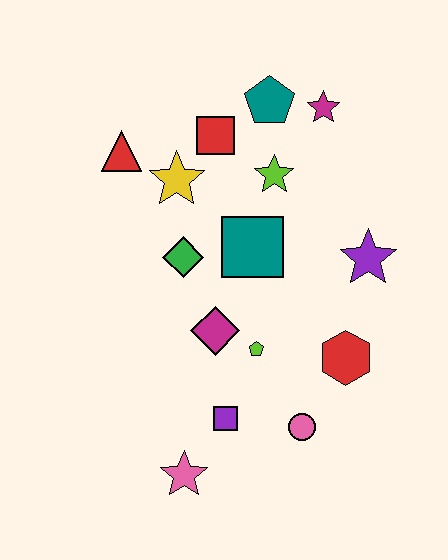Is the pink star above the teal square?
No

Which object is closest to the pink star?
The purple square is closest to the pink star.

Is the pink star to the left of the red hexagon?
Yes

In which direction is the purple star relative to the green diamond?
The purple star is to the right of the green diamond.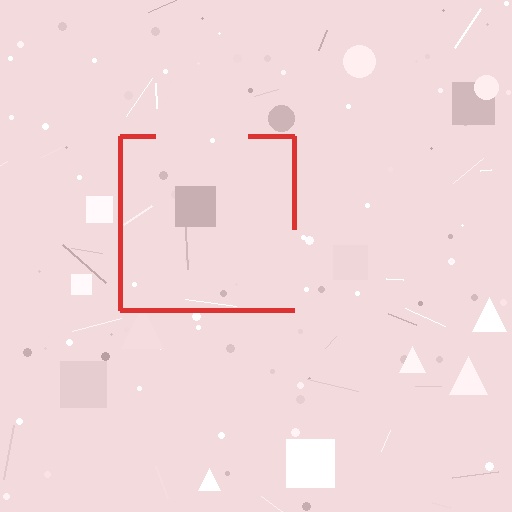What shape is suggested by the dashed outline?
The dashed outline suggests a square.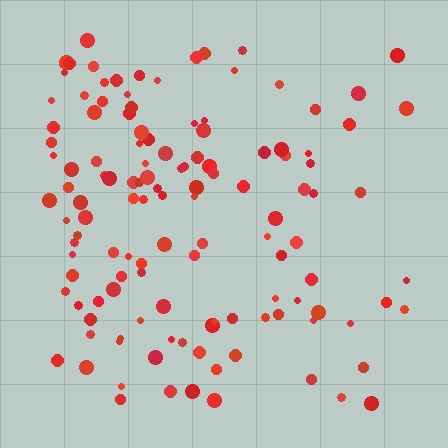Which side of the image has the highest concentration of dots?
The left.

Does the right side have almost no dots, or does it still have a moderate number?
Still a moderate number, just noticeably fewer than the left.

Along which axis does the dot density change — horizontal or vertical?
Horizontal.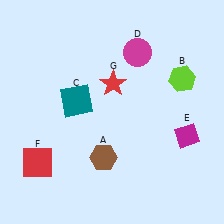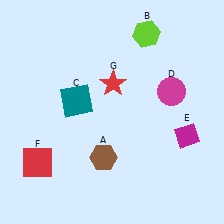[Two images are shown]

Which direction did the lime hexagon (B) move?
The lime hexagon (B) moved up.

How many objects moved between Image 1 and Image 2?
2 objects moved between the two images.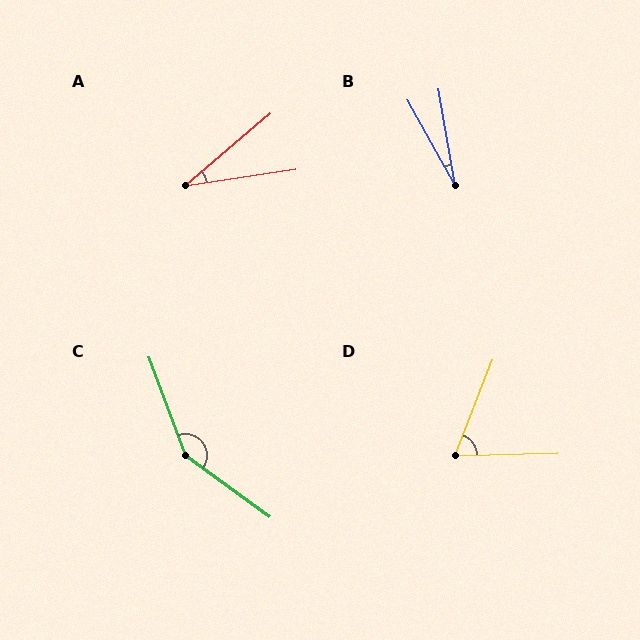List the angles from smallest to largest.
B (19°), A (32°), D (67°), C (146°).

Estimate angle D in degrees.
Approximately 67 degrees.